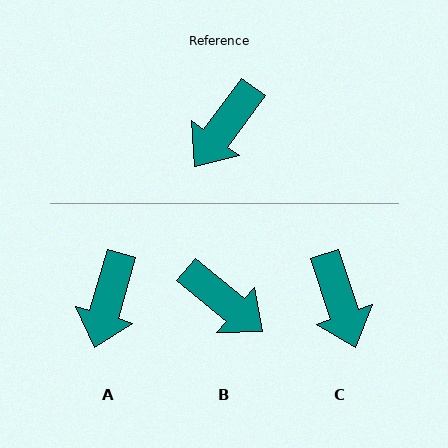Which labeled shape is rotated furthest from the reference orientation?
B, about 87 degrees away.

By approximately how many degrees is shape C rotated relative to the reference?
Approximately 55 degrees counter-clockwise.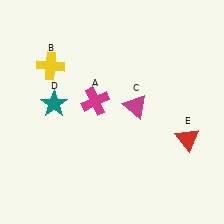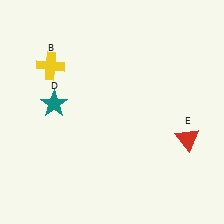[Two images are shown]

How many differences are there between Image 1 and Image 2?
There are 2 differences between the two images.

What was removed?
The magenta cross (A), the magenta triangle (C) were removed in Image 2.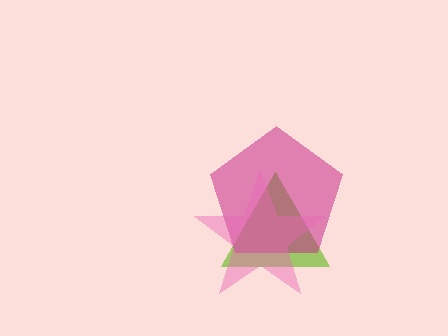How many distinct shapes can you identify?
There are 3 distinct shapes: a lime triangle, a magenta pentagon, a pink star.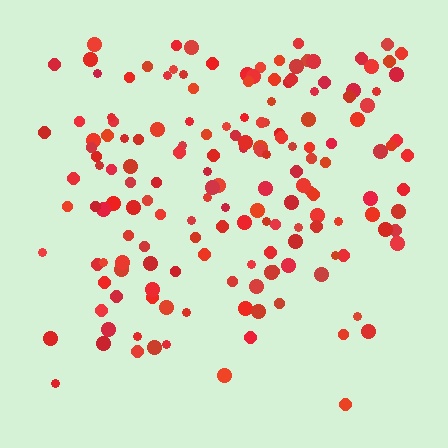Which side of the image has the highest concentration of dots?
The top.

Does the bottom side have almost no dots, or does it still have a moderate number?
Still a moderate number, just noticeably fewer than the top.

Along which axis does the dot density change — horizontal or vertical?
Vertical.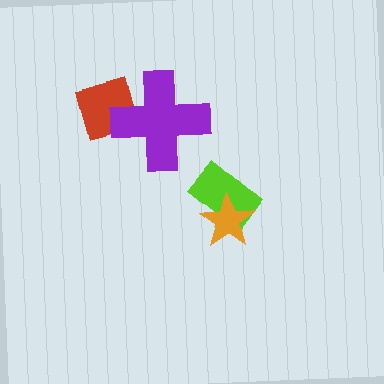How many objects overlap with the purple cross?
1 object overlaps with the purple cross.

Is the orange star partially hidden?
No, no other shape covers it.